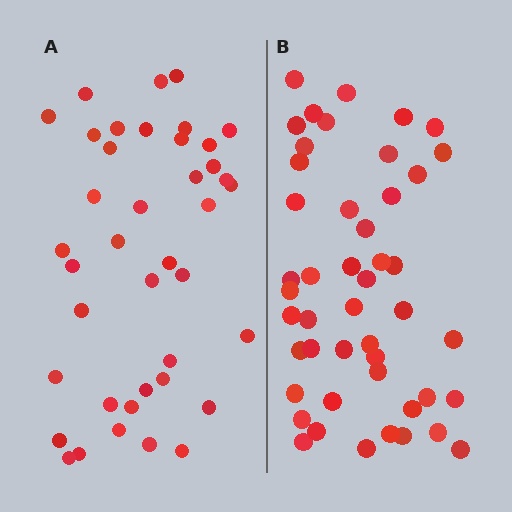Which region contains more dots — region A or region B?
Region B (the right region) has more dots.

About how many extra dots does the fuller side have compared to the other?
Region B has roughly 8 or so more dots than region A.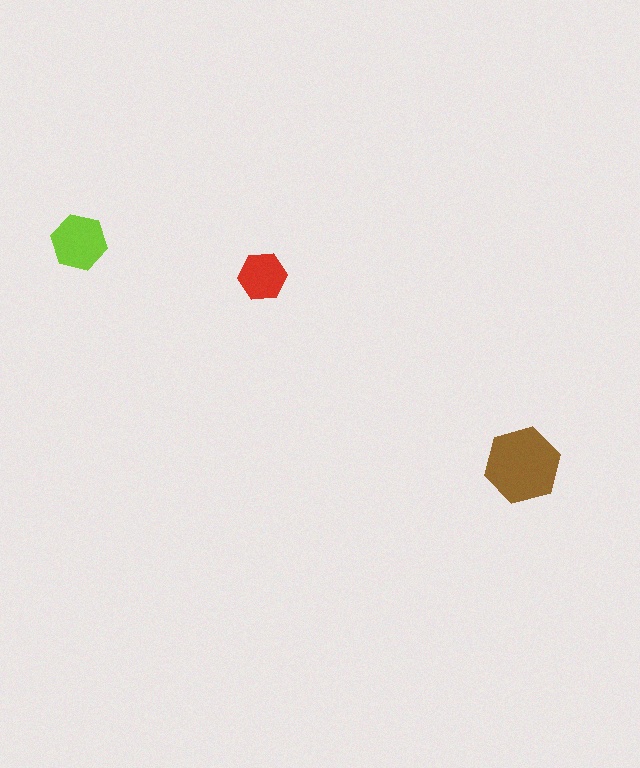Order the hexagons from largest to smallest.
the brown one, the lime one, the red one.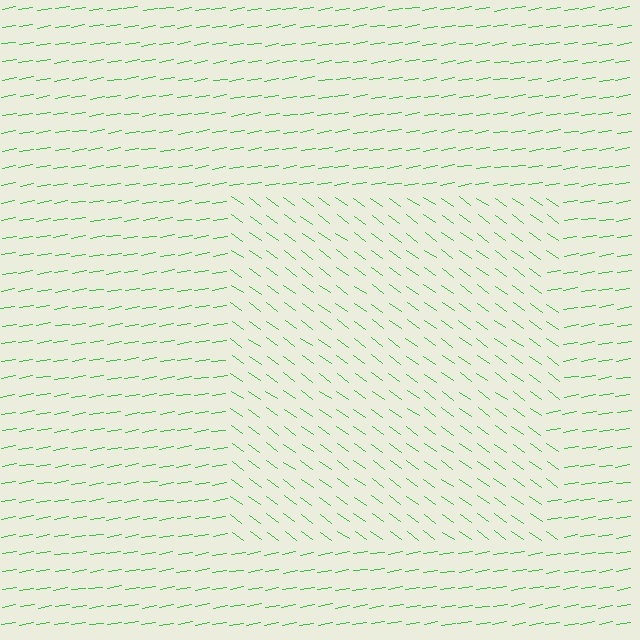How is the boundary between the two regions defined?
The boundary is defined purely by a change in line orientation (approximately 45 degrees difference). All lines are the same color and thickness.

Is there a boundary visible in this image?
Yes, there is a texture boundary formed by a change in line orientation.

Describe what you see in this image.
The image is filled with small green line segments. A rectangle region in the image has lines oriented differently from the surrounding lines, creating a visible texture boundary.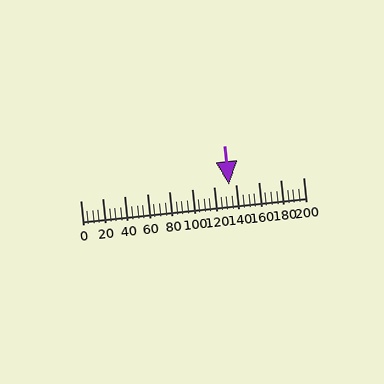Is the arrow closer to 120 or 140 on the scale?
The arrow is closer to 140.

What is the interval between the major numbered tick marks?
The major tick marks are spaced 20 units apart.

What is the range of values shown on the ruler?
The ruler shows values from 0 to 200.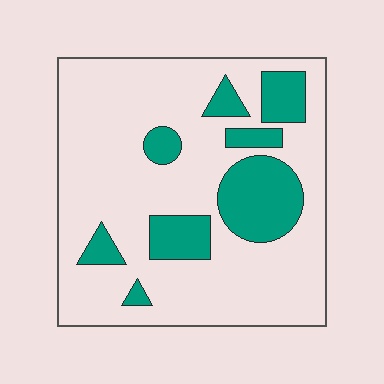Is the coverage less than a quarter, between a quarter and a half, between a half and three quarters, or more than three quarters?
Less than a quarter.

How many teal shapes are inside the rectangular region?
8.